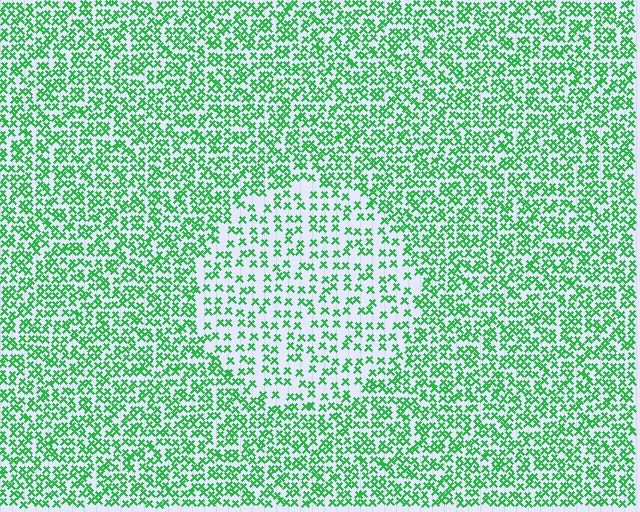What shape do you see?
I see a circle.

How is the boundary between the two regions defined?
The boundary is defined by a change in element density (approximately 1.9x ratio). All elements are the same color, size, and shape.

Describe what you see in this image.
The image contains small green elements arranged at two different densities. A circle-shaped region is visible where the elements are less densely packed than the surrounding area.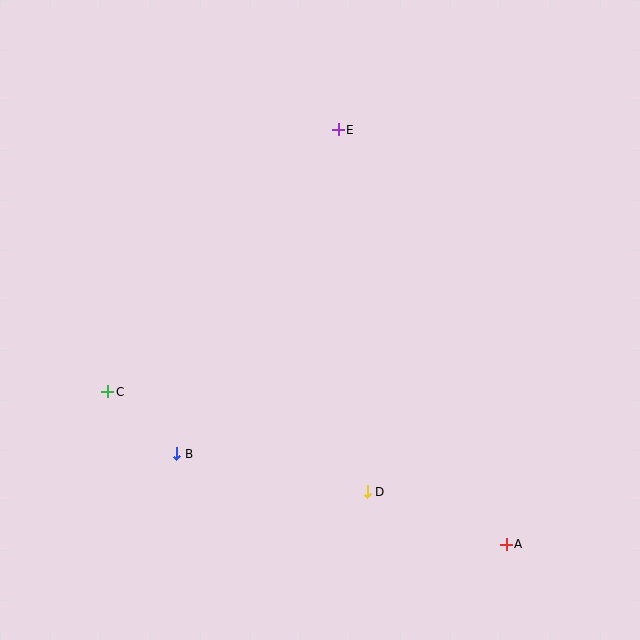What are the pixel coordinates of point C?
Point C is at (108, 392).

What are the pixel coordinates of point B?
Point B is at (177, 454).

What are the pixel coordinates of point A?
Point A is at (506, 544).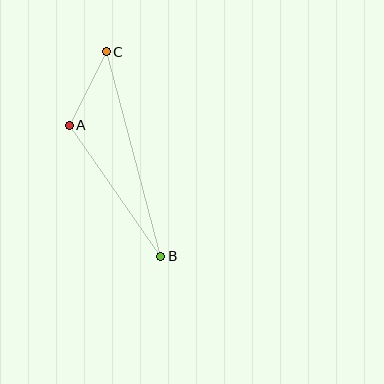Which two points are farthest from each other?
Points B and C are farthest from each other.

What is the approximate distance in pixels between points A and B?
The distance between A and B is approximately 160 pixels.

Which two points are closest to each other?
Points A and C are closest to each other.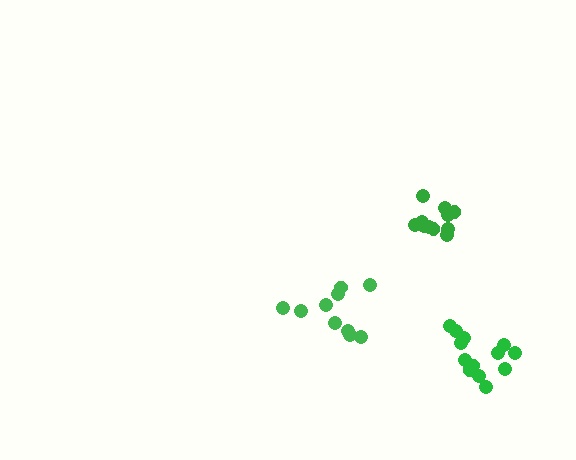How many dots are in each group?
Group 1: 10 dots, Group 2: 13 dots, Group 3: 11 dots (34 total).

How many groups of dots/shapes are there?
There are 3 groups.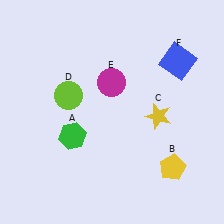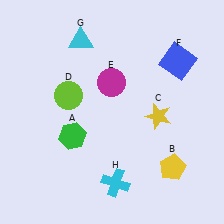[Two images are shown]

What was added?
A cyan triangle (G), a cyan cross (H) were added in Image 2.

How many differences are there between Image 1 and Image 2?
There are 2 differences between the two images.